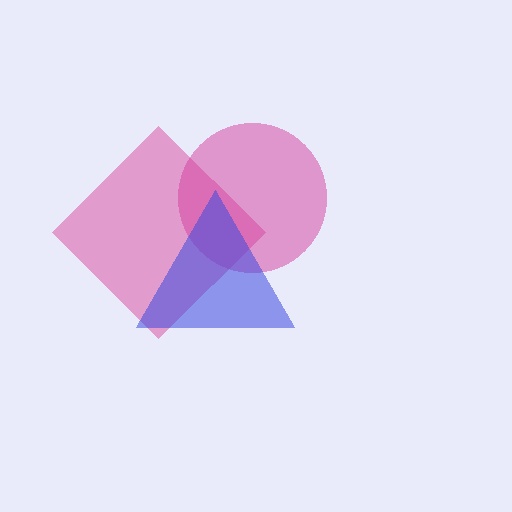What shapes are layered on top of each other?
The layered shapes are: a pink diamond, a magenta circle, a blue triangle.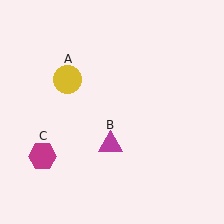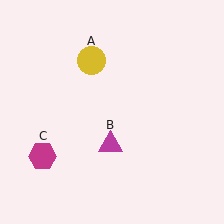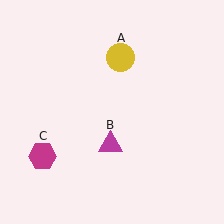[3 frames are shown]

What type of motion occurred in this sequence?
The yellow circle (object A) rotated clockwise around the center of the scene.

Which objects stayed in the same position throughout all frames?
Magenta triangle (object B) and magenta hexagon (object C) remained stationary.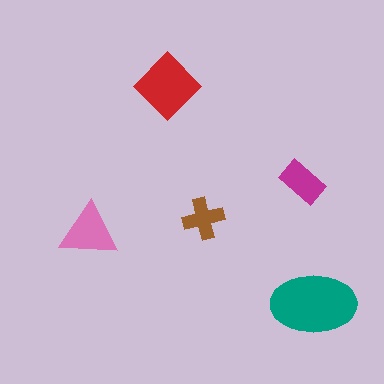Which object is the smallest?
The brown cross.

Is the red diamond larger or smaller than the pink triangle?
Larger.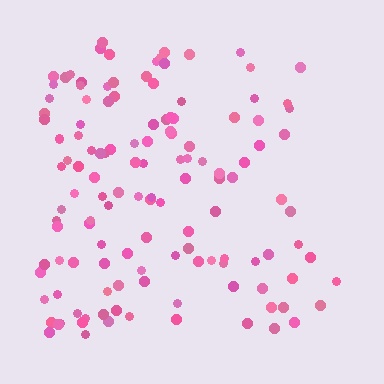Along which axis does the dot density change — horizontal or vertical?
Horizontal.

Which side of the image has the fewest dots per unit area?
The right.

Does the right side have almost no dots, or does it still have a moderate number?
Still a moderate number, just noticeably fewer than the left.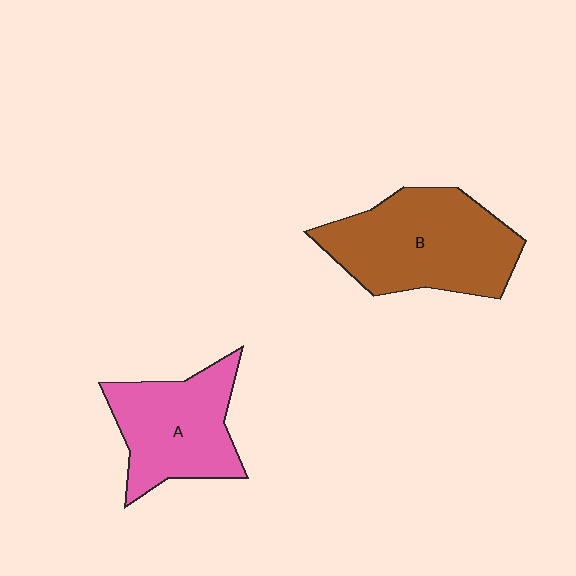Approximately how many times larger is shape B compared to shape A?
Approximately 1.3 times.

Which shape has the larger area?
Shape B (brown).